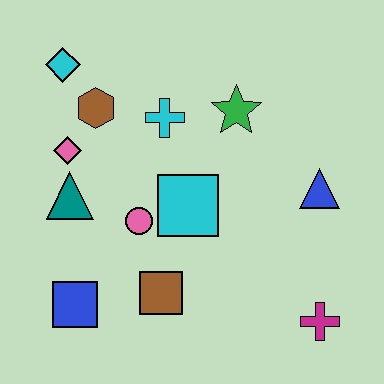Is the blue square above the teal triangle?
No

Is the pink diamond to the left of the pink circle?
Yes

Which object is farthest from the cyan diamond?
The magenta cross is farthest from the cyan diamond.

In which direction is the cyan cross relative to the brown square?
The cyan cross is above the brown square.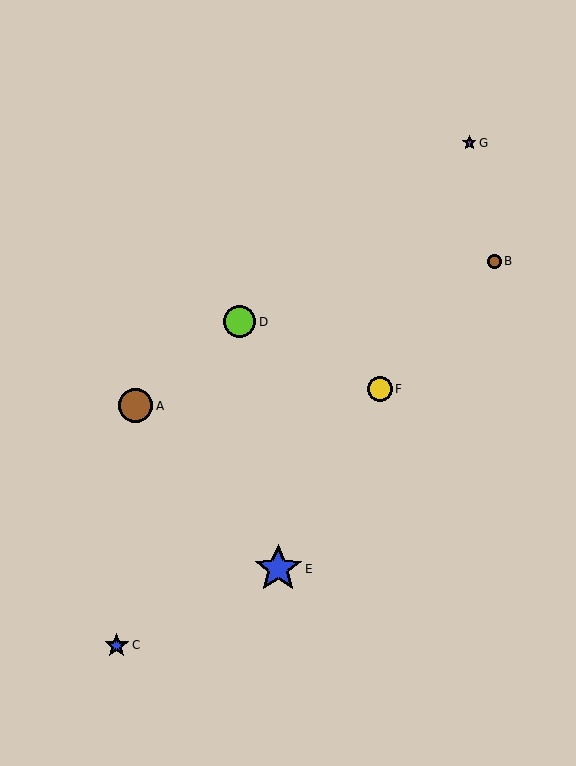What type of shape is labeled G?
Shape G is a purple star.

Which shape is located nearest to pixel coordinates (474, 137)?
The purple star (labeled G) at (469, 143) is nearest to that location.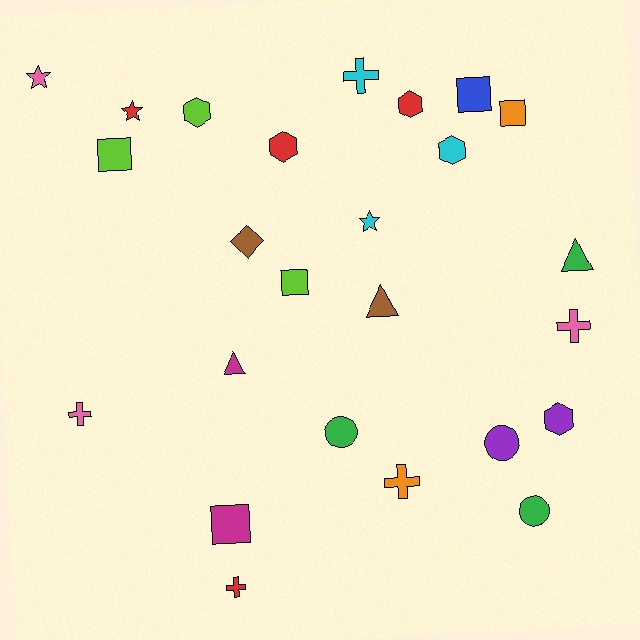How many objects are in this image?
There are 25 objects.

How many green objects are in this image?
There are 3 green objects.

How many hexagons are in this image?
There are 5 hexagons.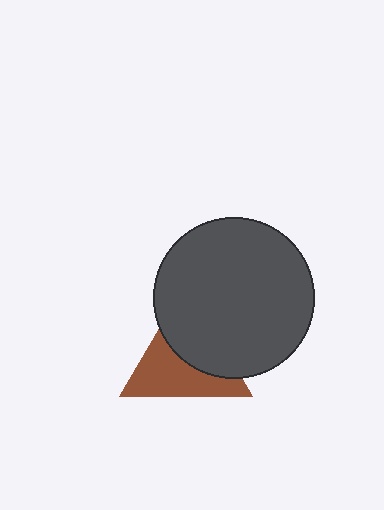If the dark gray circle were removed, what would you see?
You would see the complete brown triangle.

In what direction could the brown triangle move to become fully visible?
The brown triangle could move toward the lower-left. That would shift it out from behind the dark gray circle entirely.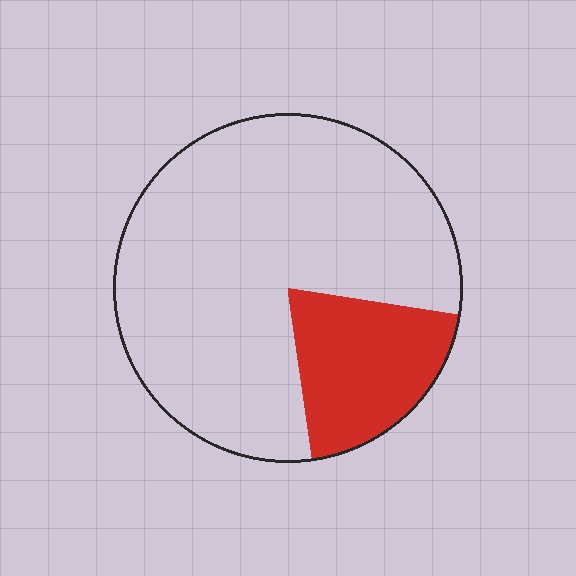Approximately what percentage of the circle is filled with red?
Approximately 20%.